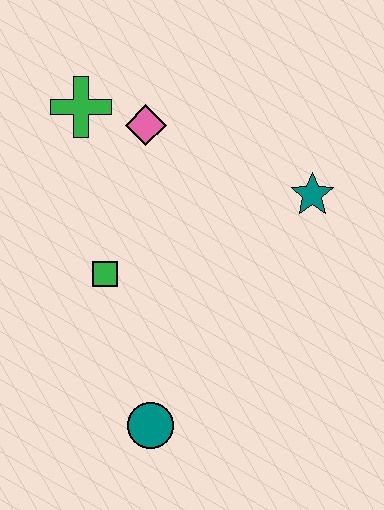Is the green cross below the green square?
No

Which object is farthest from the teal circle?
The green cross is farthest from the teal circle.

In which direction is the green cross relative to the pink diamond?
The green cross is to the left of the pink diamond.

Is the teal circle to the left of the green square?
No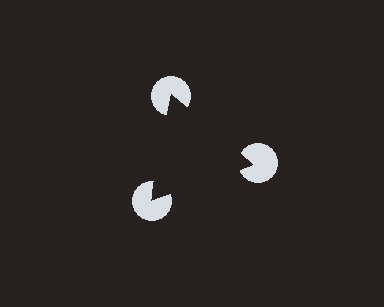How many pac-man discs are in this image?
There are 3 — one at each vertex of the illusory triangle.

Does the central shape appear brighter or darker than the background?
It typically appears slightly darker than the background, even though no actual brightness change is drawn.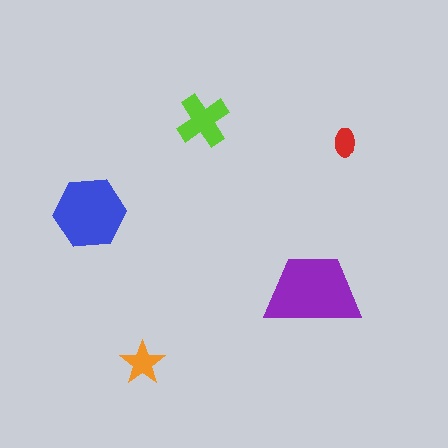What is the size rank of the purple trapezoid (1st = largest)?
1st.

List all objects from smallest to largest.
The red ellipse, the orange star, the lime cross, the blue hexagon, the purple trapezoid.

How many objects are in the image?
There are 5 objects in the image.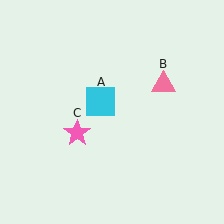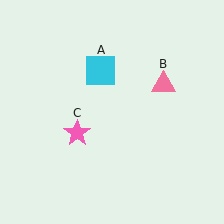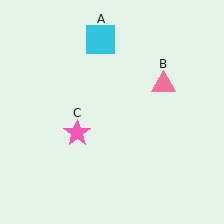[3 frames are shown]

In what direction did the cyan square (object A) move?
The cyan square (object A) moved up.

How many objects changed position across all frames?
1 object changed position: cyan square (object A).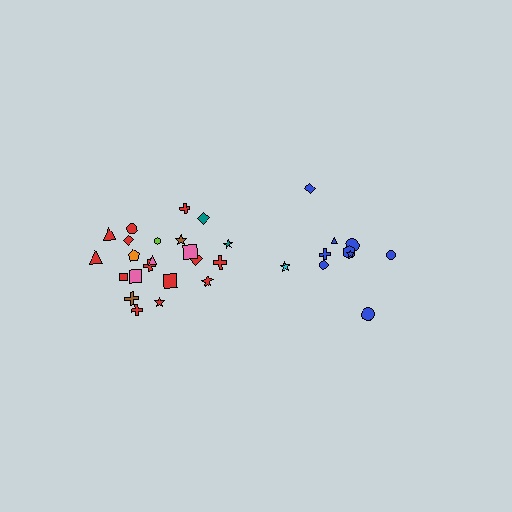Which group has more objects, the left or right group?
The left group.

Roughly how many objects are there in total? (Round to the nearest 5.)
Roughly 30 objects in total.